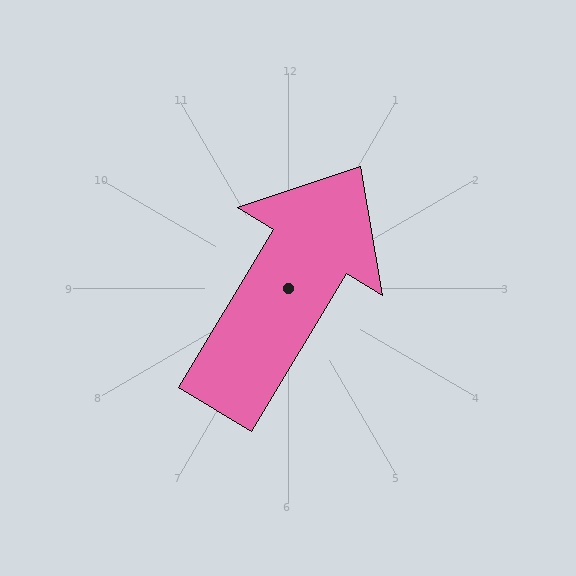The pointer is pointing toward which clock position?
Roughly 1 o'clock.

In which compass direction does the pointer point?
Northeast.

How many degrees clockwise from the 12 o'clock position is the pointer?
Approximately 31 degrees.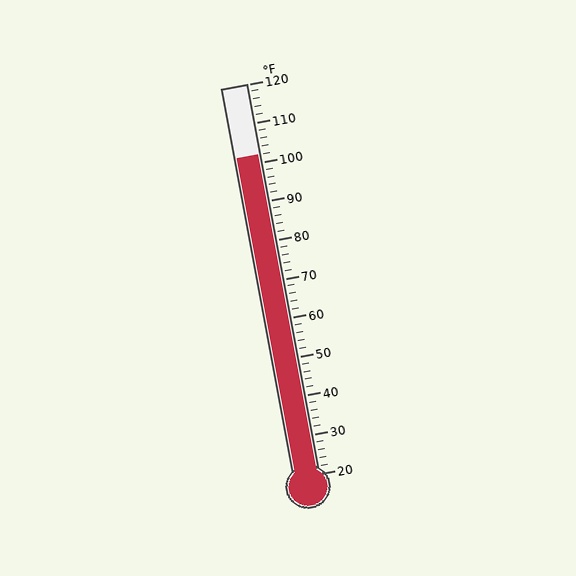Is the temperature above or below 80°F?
The temperature is above 80°F.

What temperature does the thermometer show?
The thermometer shows approximately 102°F.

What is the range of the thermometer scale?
The thermometer scale ranges from 20°F to 120°F.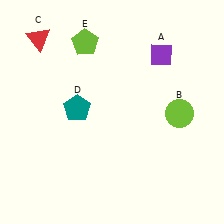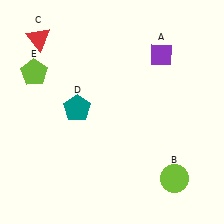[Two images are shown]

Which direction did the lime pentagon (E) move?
The lime pentagon (E) moved left.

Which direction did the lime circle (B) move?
The lime circle (B) moved down.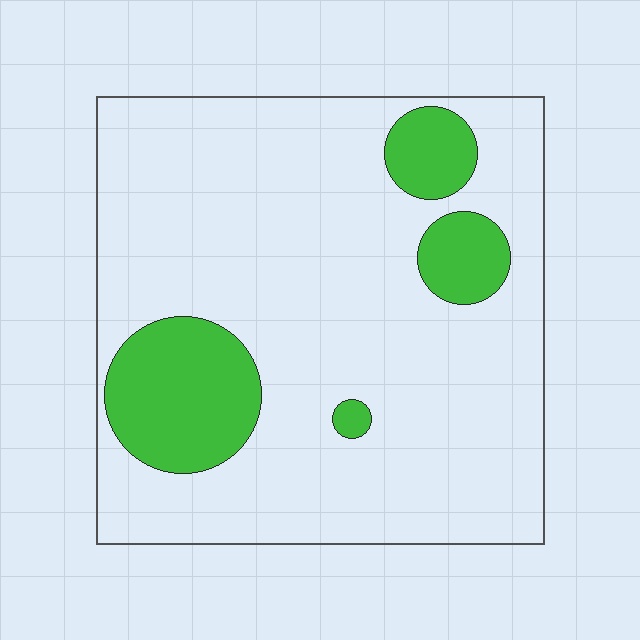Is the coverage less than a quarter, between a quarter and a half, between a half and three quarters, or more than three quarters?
Less than a quarter.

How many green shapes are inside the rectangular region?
4.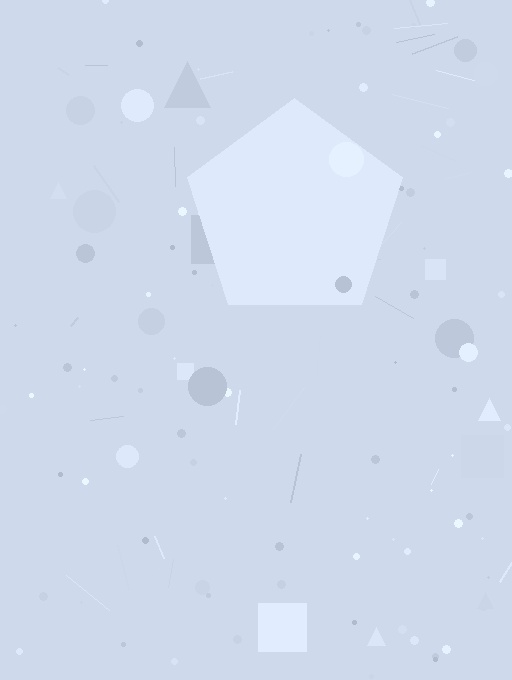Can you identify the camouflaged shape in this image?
The camouflaged shape is a pentagon.